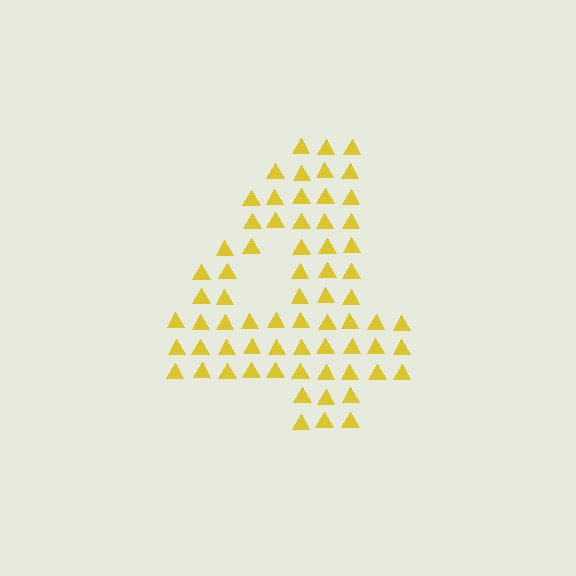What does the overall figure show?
The overall figure shows the digit 4.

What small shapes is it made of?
It is made of small triangles.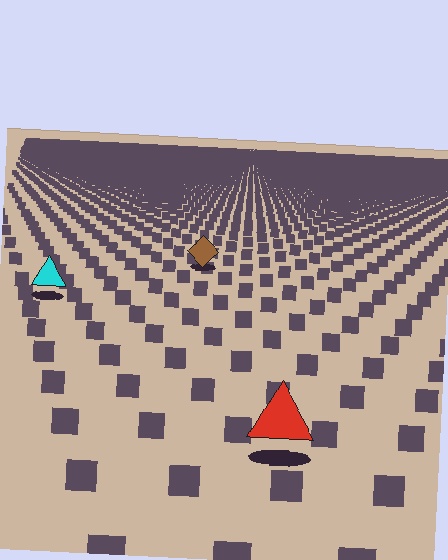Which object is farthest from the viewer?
The brown diamond is farthest from the viewer. It appears smaller and the ground texture around it is denser.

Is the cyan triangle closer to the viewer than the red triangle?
No. The red triangle is closer — you can tell from the texture gradient: the ground texture is coarser near it.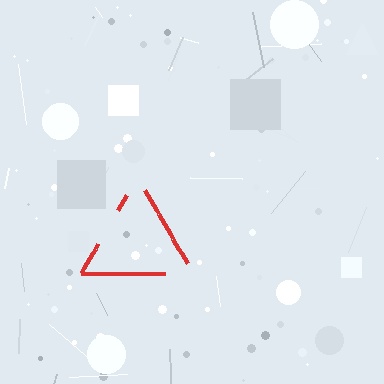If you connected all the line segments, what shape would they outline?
They would outline a triangle.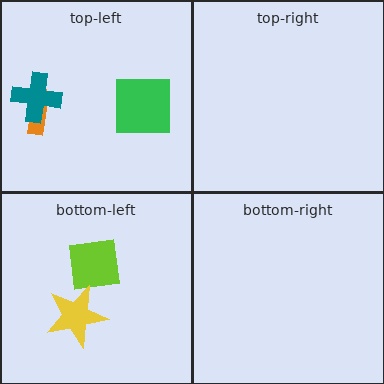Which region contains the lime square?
The bottom-left region.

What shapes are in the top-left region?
The orange arrow, the green square, the teal cross.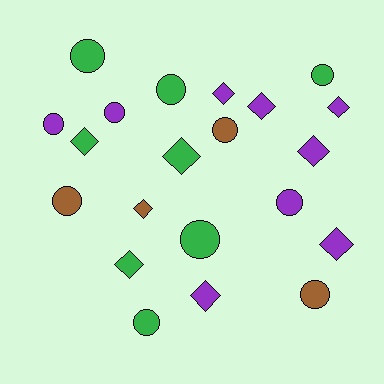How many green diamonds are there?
There are 3 green diamonds.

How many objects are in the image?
There are 21 objects.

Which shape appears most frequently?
Circle, with 11 objects.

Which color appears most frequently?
Purple, with 9 objects.